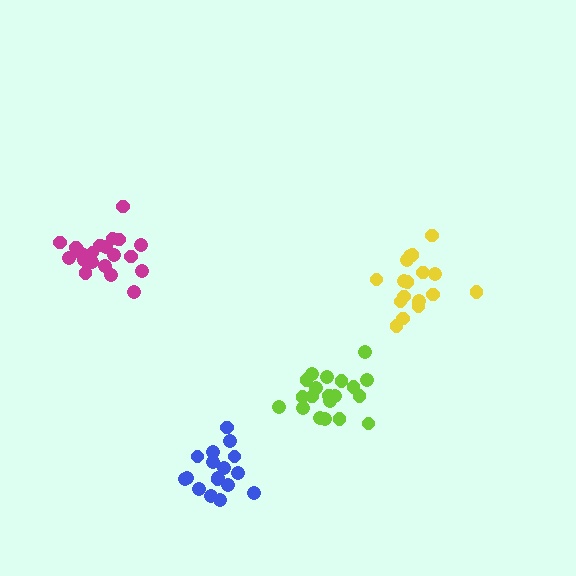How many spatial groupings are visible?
There are 4 spatial groupings.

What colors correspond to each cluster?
The clusters are colored: magenta, blue, lime, yellow.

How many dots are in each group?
Group 1: 20 dots, Group 2: 17 dots, Group 3: 20 dots, Group 4: 17 dots (74 total).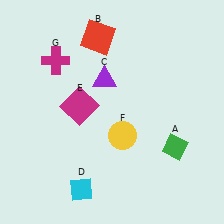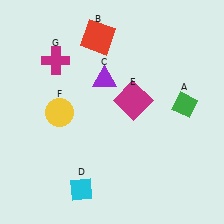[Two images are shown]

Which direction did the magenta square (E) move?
The magenta square (E) moved right.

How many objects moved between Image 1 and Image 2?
3 objects moved between the two images.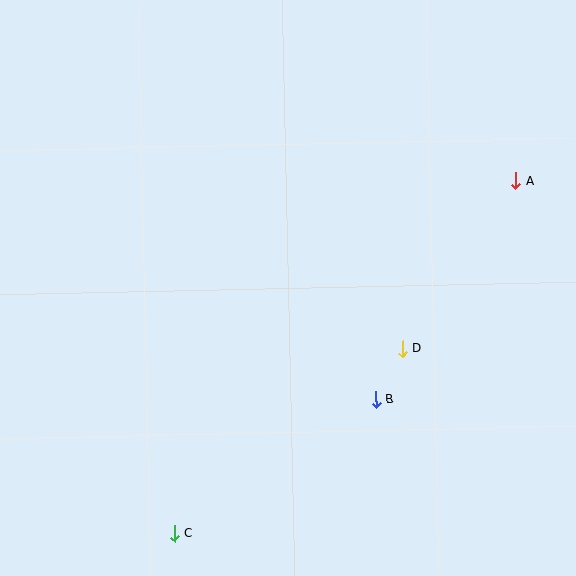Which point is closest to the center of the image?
Point D at (403, 349) is closest to the center.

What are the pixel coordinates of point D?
Point D is at (403, 349).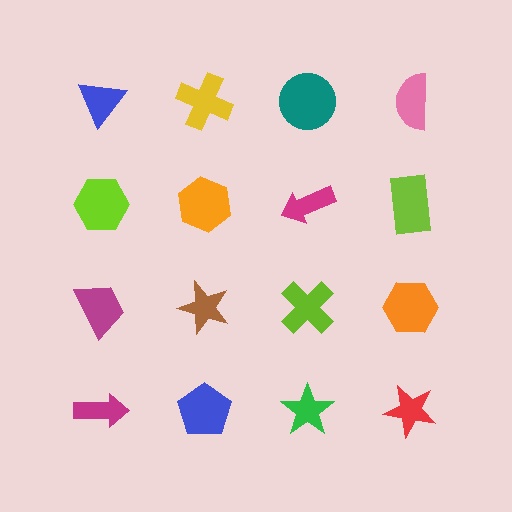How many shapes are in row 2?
4 shapes.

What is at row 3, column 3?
A lime cross.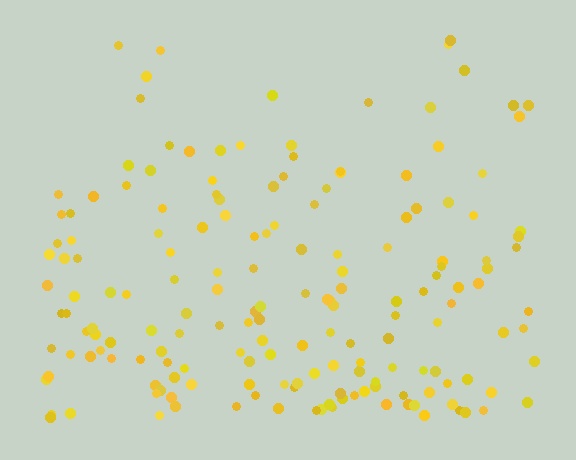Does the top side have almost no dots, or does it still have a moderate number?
Still a moderate number, just noticeably fewer than the bottom.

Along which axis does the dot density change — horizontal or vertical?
Vertical.